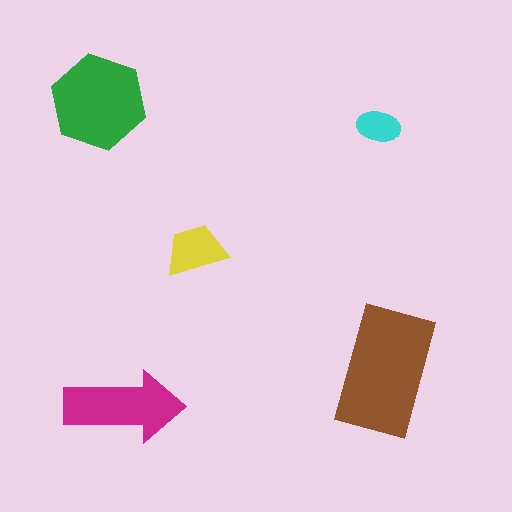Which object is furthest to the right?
The brown rectangle is rightmost.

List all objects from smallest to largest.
The cyan ellipse, the yellow trapezoid, the magenta arrow, the green hexagon, the brown rectangle.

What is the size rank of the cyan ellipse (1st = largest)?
5th.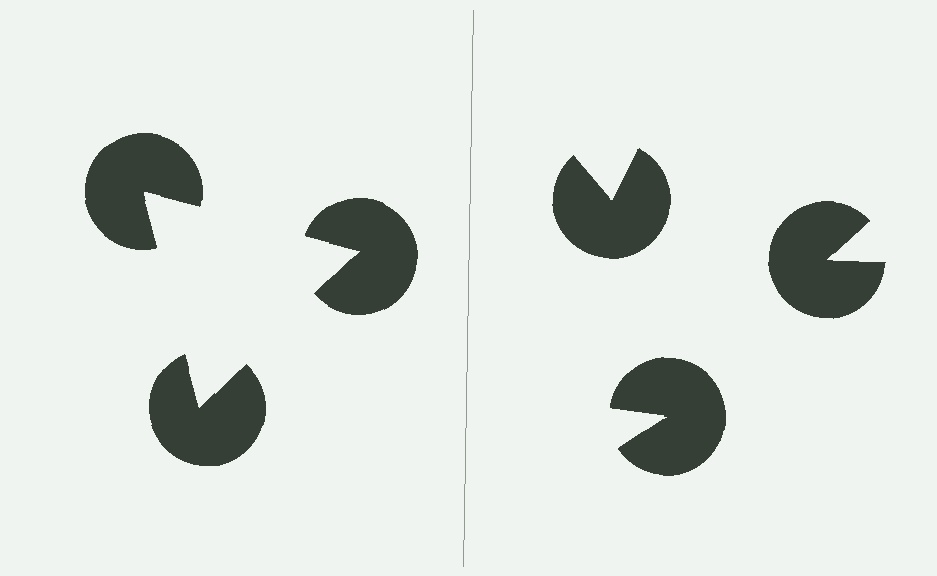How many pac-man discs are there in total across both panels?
6 — 3 on each side.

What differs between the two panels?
The pac-man discs are positioned identically on both sides; only the wedge orientations differ. On the left they align to a triangle; on the right they are misaligned.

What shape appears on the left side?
An illusory triangle.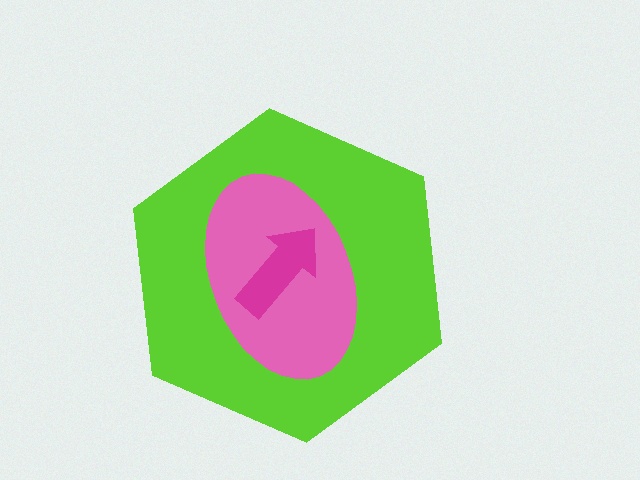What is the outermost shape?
The lime hexagon.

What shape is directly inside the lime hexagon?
The pink ellipse.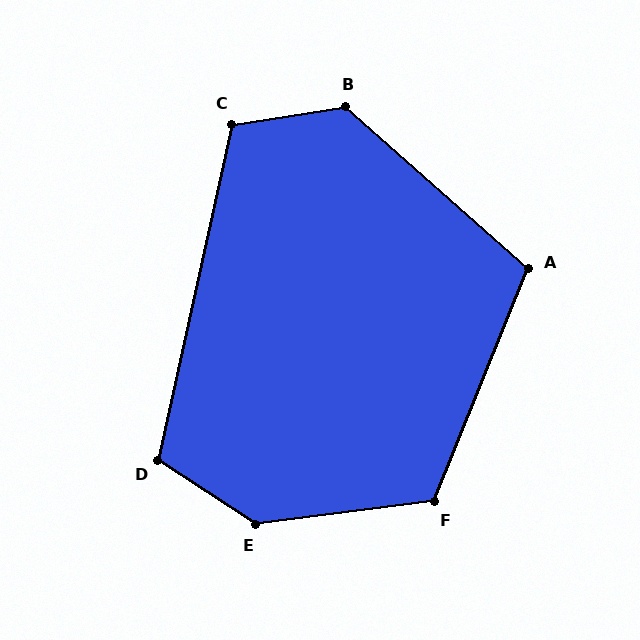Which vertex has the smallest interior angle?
A, at approximately 109 degrees.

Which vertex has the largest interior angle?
E, at approximately 139 degrees.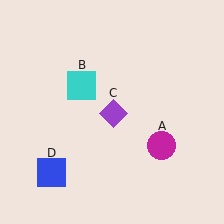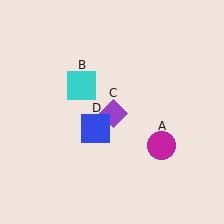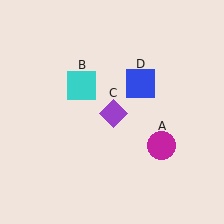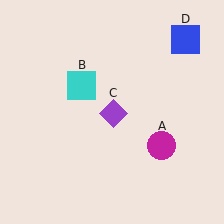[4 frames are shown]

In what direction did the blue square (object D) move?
The blue square (object D) moved up and to the right.